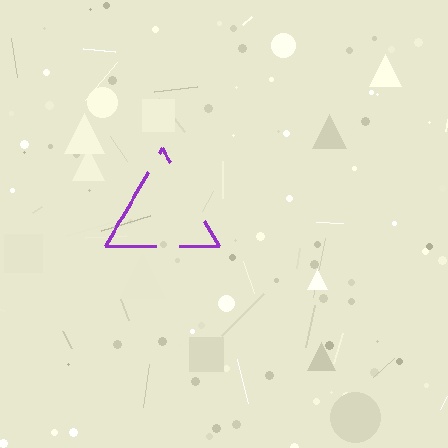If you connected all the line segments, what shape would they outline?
They would outline a triangle.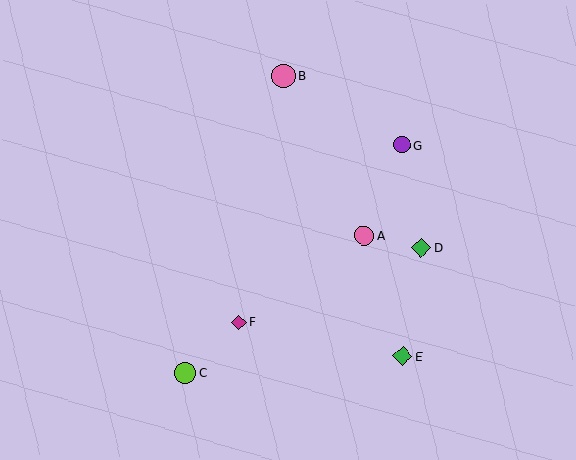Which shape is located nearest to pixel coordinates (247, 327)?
The magenta diamond (labeled F) at (239, 322) is nearest to that location.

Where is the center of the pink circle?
The center of the pink circle is at (364, 235).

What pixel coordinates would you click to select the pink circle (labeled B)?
Click at (284, 76) to select the pink circle B.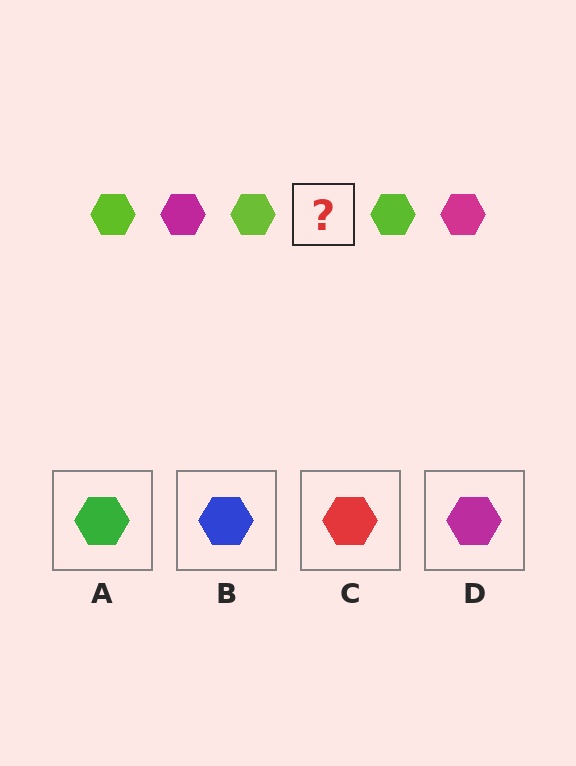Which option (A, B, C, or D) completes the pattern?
D.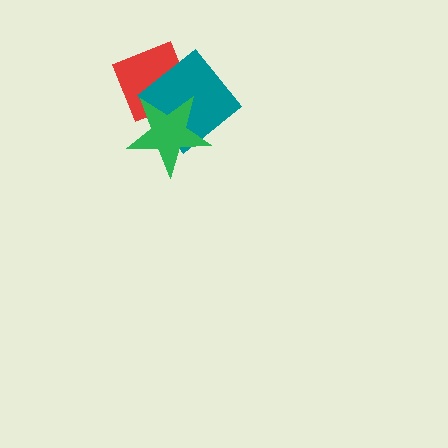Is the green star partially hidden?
No, no other shape covers it.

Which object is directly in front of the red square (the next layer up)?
The teal diamond is directly in front of the red square.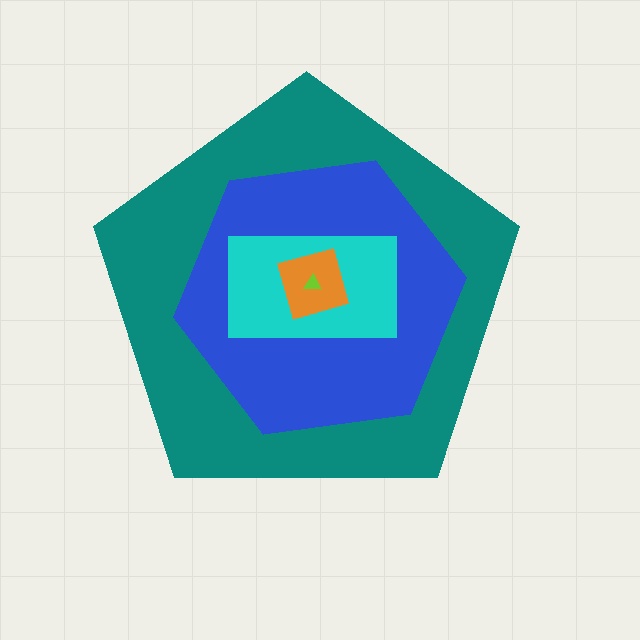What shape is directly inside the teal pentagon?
The blue hexagon.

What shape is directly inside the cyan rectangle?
The orange diamond.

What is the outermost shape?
The teal pentagon.